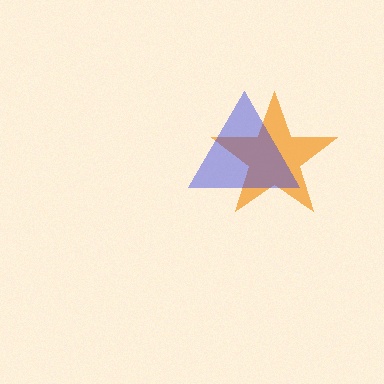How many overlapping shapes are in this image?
There are 2 overlapping shapes in the image.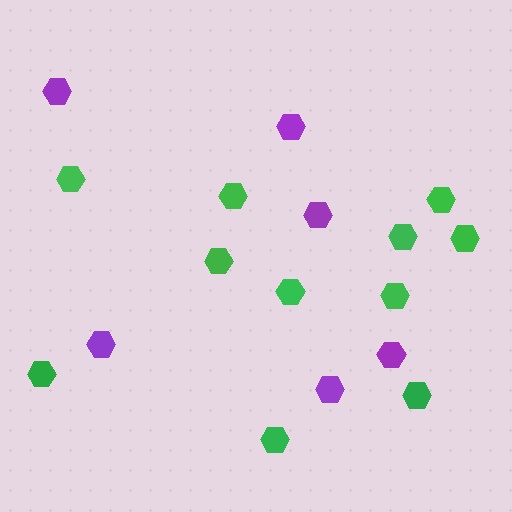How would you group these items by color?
There are 2 groups: one group of purple hexagons (6) and one group of green hexagons (11).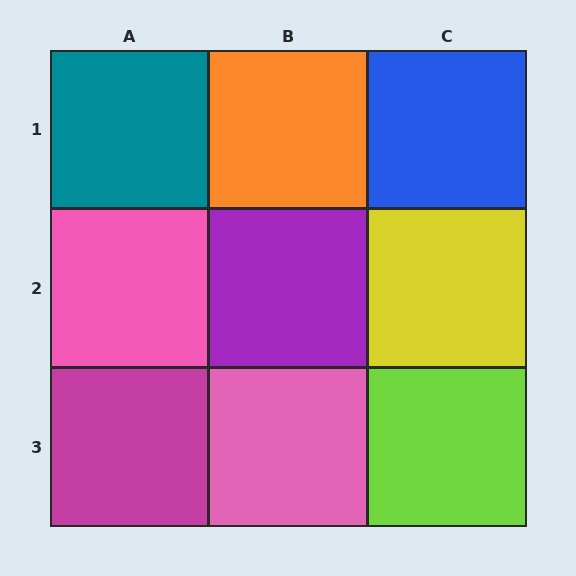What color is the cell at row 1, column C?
Blue.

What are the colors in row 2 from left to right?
Pink, purple, yellow.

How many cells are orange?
1 cell is orange.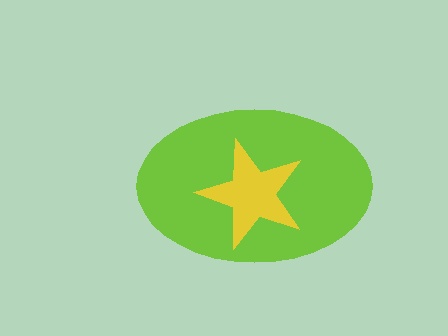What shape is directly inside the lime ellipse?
The yellow star.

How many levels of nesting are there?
2.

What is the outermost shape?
The lime ellipse.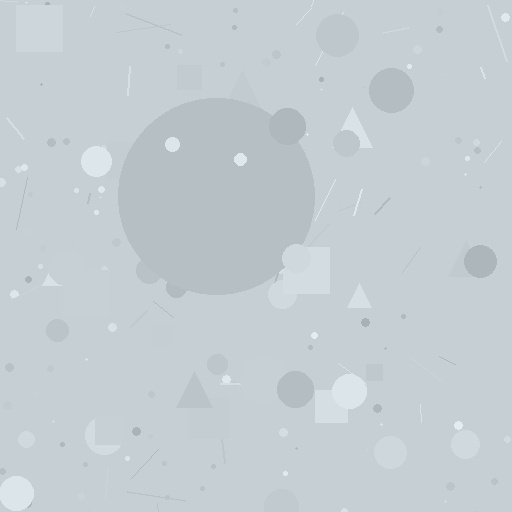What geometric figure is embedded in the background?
A circle is embedded in the background.